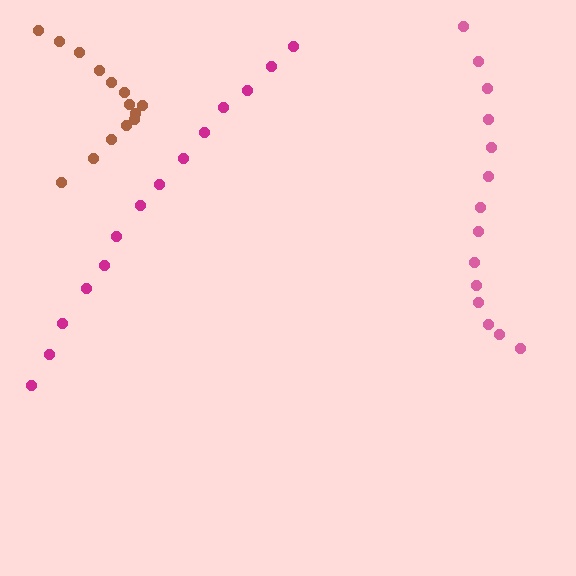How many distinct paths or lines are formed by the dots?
There are 3 distinct paths.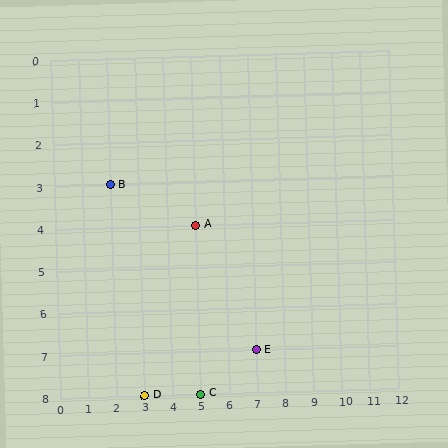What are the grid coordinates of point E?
Point E is at grid coordinates (7, 7).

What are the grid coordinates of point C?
Point C is at grid coordinates (5, 8).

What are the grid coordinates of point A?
Point A is at grid coordinates (5, 4).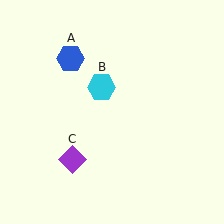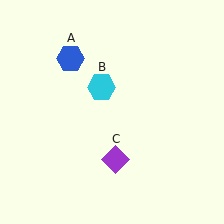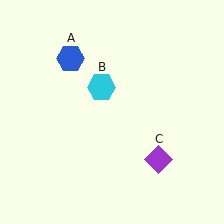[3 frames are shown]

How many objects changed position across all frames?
1 object changed position: purple diamond (object C).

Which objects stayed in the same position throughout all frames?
Blue hexagon (object A) and cyan hexagon (object B) remained stationary.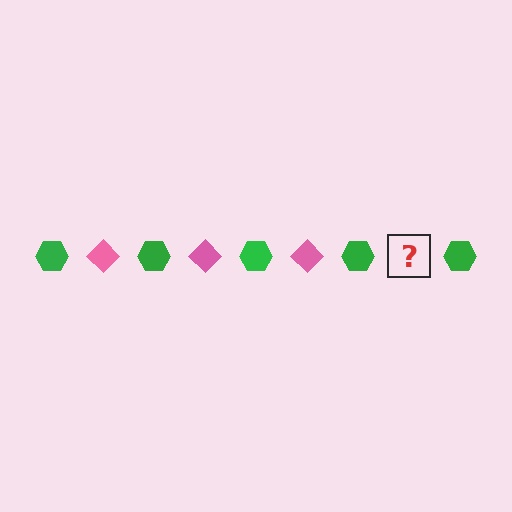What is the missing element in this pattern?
The missing element is a pink diamond.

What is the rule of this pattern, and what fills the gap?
The rule is that the pattern alternates between green hexagon and pink diamond. The gap should be filled with a pink diamond.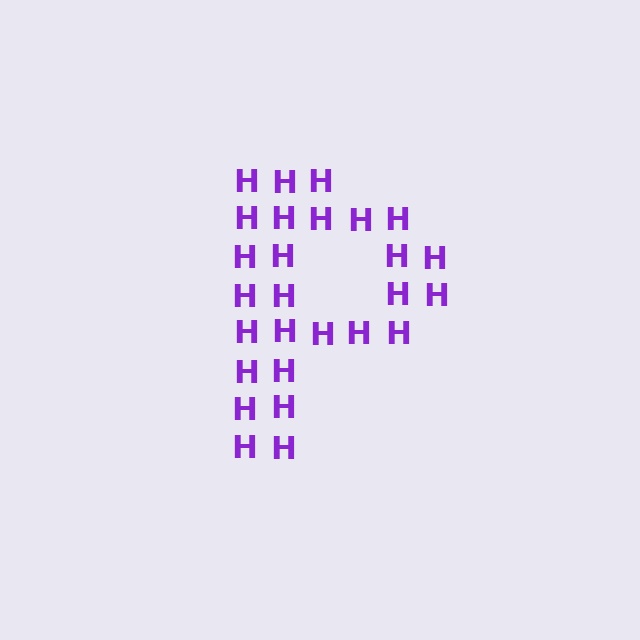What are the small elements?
The small elements are letter H's.